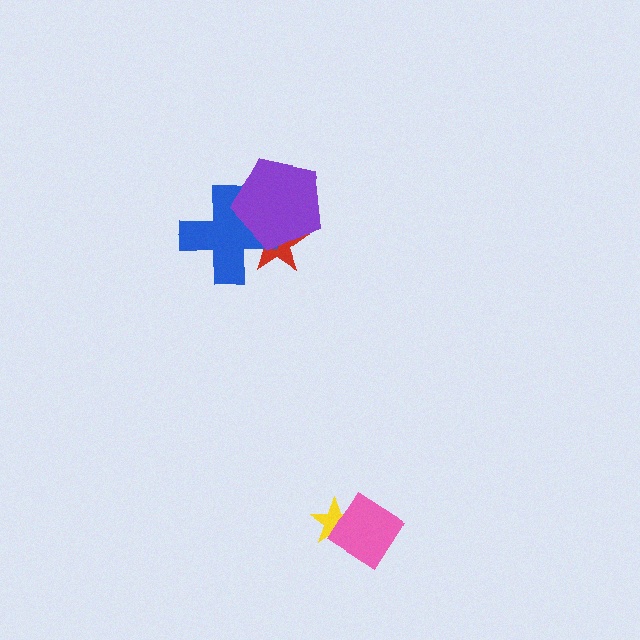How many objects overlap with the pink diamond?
1 object overlaps with the pink diamond.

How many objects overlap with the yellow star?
1 object overlaps with the yellow star.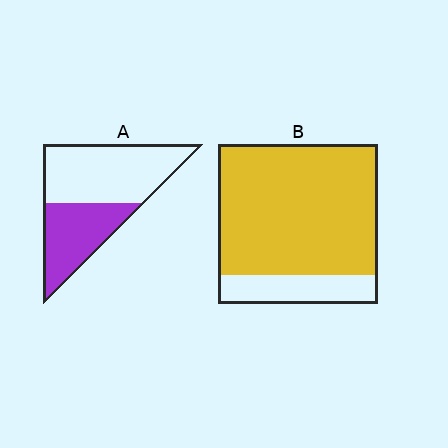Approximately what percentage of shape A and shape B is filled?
A is approximately 40% and B is approximately 80%.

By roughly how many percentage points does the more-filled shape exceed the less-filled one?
By roughly 40 percentage points (B over A).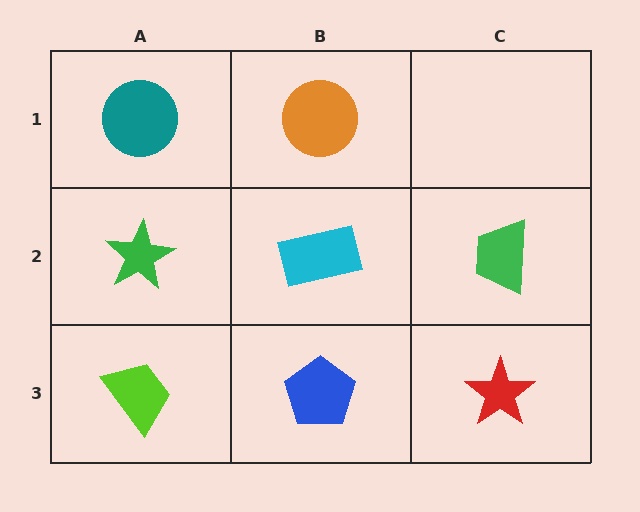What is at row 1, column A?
A teal circle.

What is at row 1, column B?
An orange circle.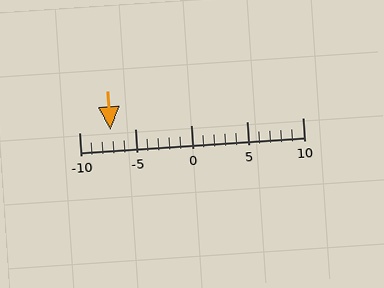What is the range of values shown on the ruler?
The ruler shows values from -10 to 10.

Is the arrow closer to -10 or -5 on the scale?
The arrow is closer to -5.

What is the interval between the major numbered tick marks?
The major tick marks are spaced 5 units apart.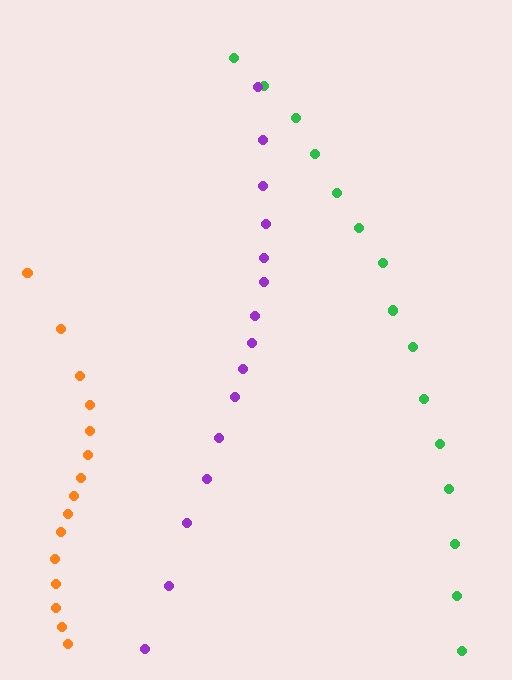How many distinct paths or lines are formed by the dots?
There are 3 distinct paths.